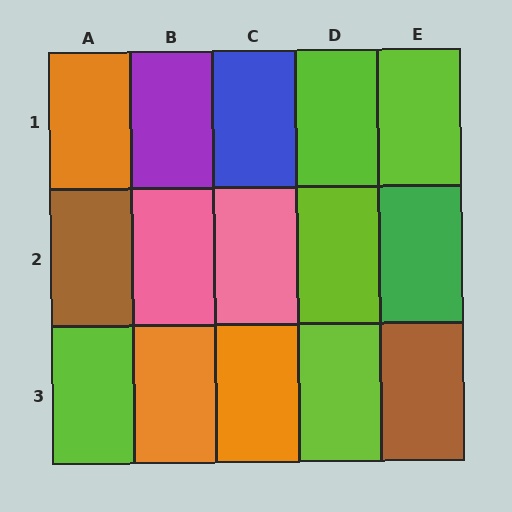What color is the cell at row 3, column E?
Brown.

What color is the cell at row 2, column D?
Lime.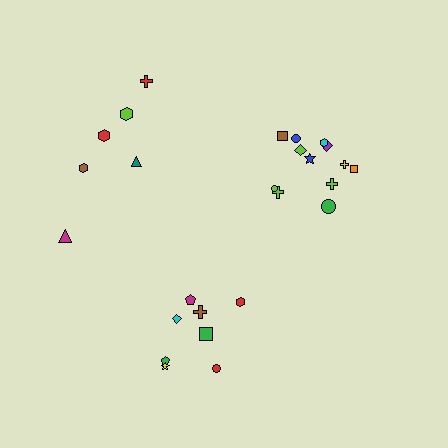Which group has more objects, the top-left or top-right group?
The top-right group.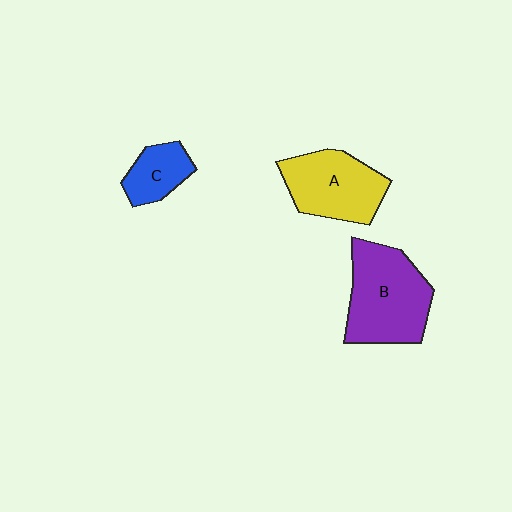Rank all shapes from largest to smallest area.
From largest to smallest: B (purple), A (yellow), C (blue).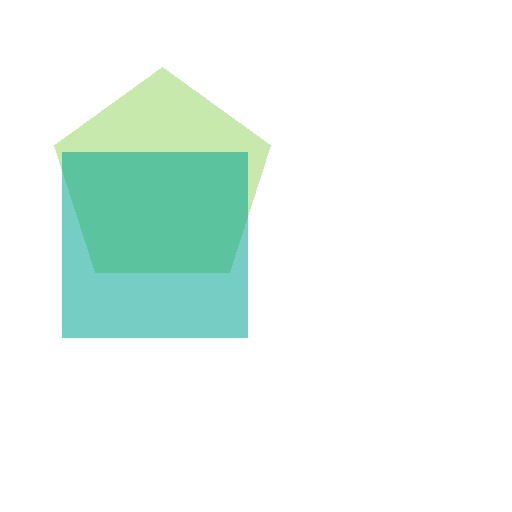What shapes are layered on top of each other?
The layered shapes are: a lime pentagon, a teal square.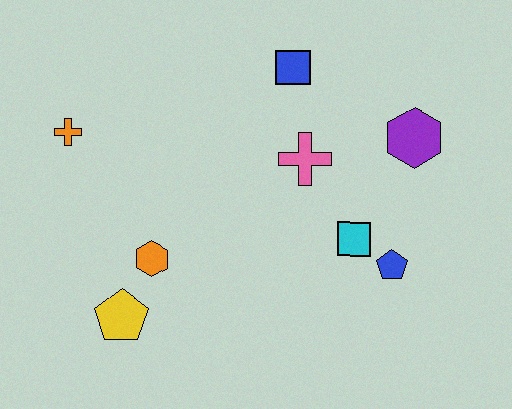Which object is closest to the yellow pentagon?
The orange hexagon is closest to the yellow pentagon.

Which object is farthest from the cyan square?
The orange cross is farthest from the cyan square.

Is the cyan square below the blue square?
Yes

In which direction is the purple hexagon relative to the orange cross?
The purple hexagon is to the right of the orange cross.